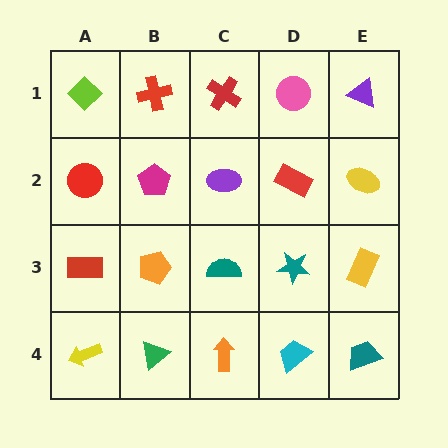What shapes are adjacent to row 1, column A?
A red circle (row 2, column A), a red cross (row 1, column B).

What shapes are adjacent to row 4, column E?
A yellow rectangle (row 3, column E), a cyan trapezoid (row 4, column D).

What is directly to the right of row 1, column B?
A red cross.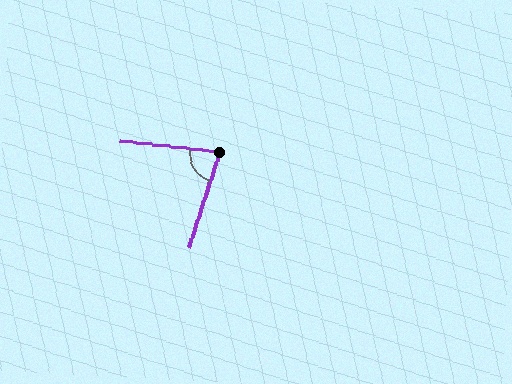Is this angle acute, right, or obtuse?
It is acute.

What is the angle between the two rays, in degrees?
Approximately 78 degrees.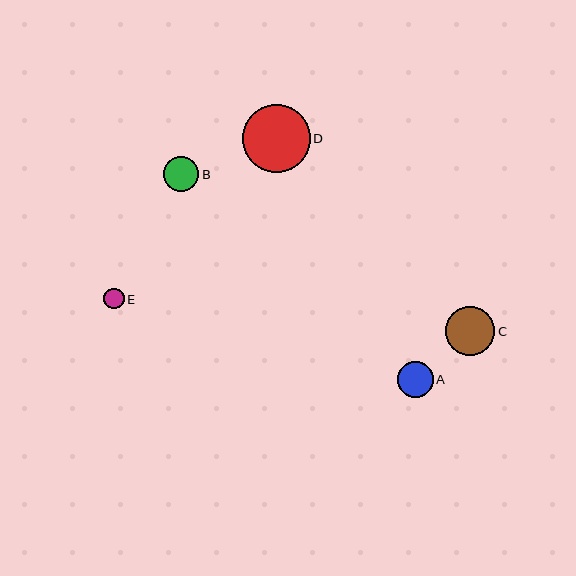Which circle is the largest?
Circle D is the largest with a size of approximately 68 pixels.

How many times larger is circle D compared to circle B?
Circle D is approximately 1.9 times the size of circle B.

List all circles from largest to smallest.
From largest to smallest: D, C, A, B, E.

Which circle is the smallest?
Circle E is the smallest with a size of approximately 20 pixels.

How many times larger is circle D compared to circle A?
Circle D is approximately 1.9 times the size of circle A.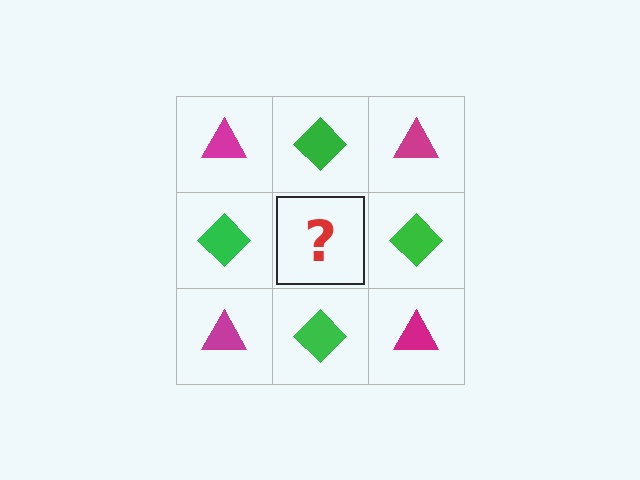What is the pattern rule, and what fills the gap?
The rule is that it alternates magenta triangle and green diamond in a checkerboard pattern. The gap should be filled with a magenta triangle.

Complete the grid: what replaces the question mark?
The question mark should be replaced with a magenta triangle.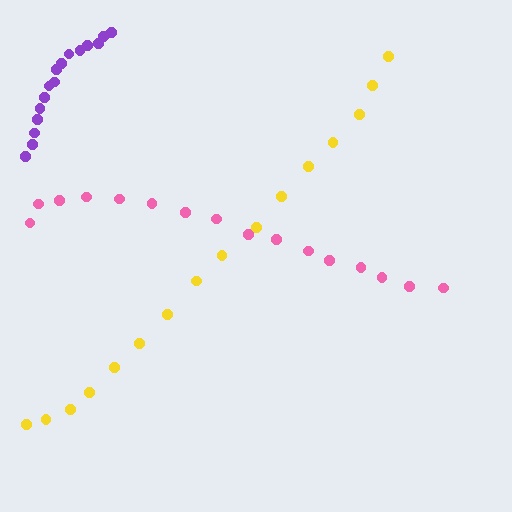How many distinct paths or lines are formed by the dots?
There are 3 distinct paths.